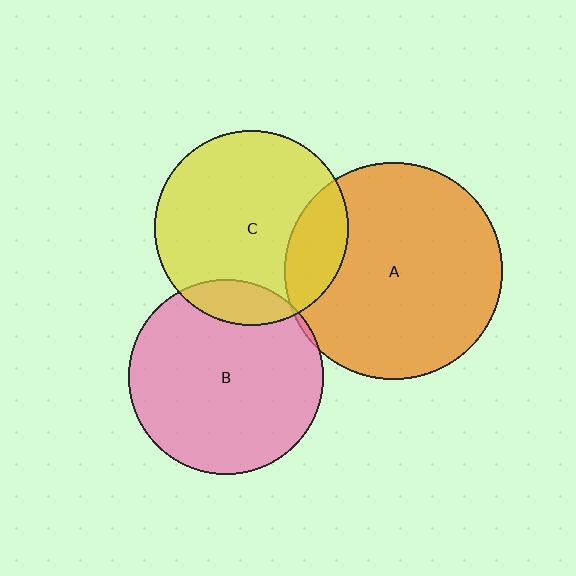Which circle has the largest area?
Circle A (orange).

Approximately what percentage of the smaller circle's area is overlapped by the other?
Approximately 5%.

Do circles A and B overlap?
Yes.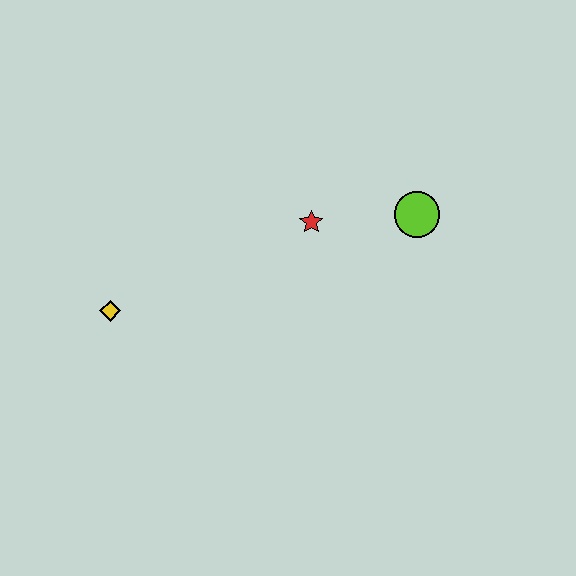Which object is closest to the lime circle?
The red star is closest to the lime circle.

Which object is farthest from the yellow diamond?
The lime circle is farthest from the yellow diamond.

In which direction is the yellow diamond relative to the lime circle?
The yellow diamond is to the left of the lime circle.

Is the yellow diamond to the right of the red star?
No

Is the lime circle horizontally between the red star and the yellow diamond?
No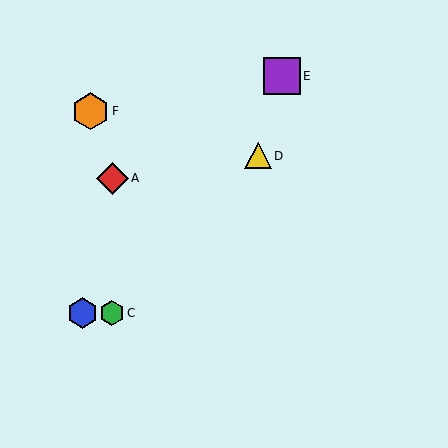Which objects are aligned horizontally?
Objects B, C are aligned horizontally.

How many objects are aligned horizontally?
2 objects (B, C) are aligned horizontally.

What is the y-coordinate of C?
Object C is at y≈313.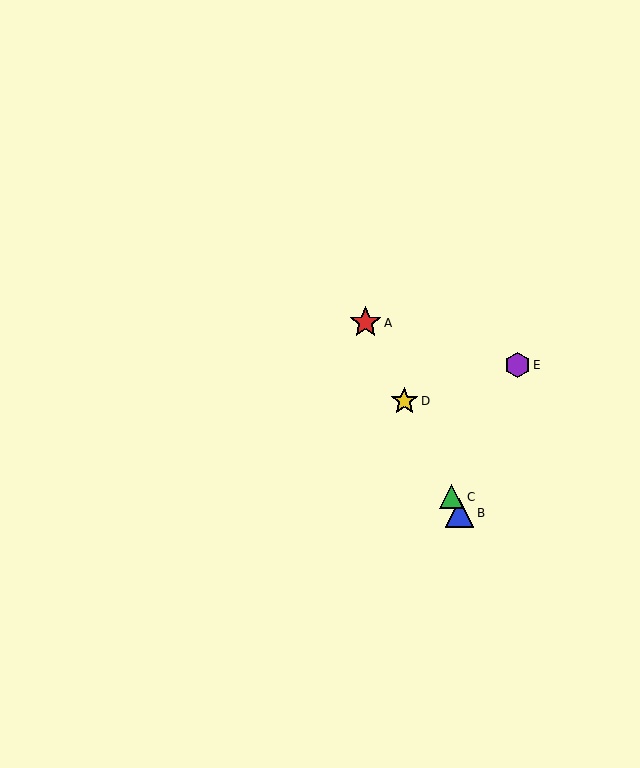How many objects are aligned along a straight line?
4 objects (A, B, C, D) are aligned along a straight line.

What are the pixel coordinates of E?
Object E is at (518, 365).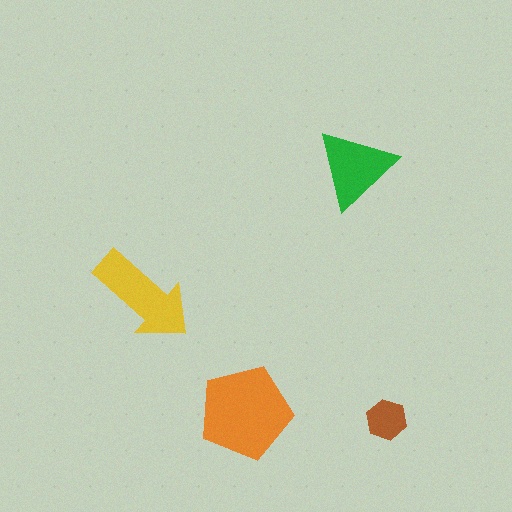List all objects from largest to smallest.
The orange pentagon, the yellow arrow, the green triangle, the brown hexagon.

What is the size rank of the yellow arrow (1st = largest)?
2nd.